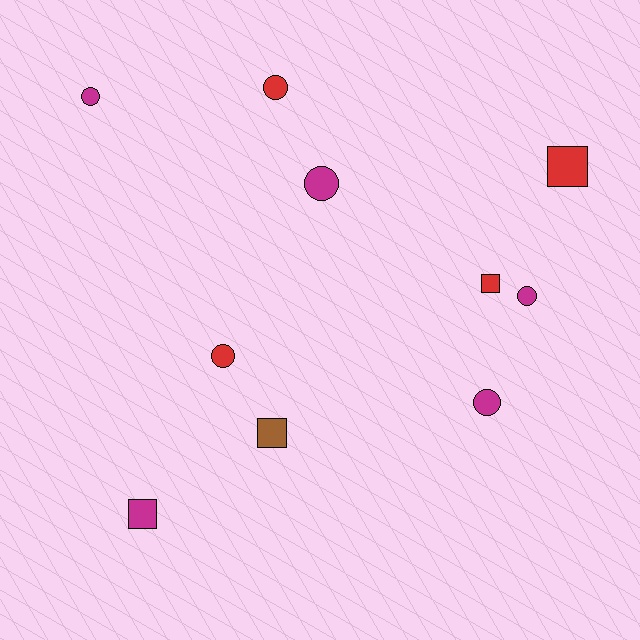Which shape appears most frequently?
Circle, with 6 objects.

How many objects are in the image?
There are 10 objects.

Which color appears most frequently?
Magenta, with 5 objects.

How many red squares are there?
There are 2 red squares.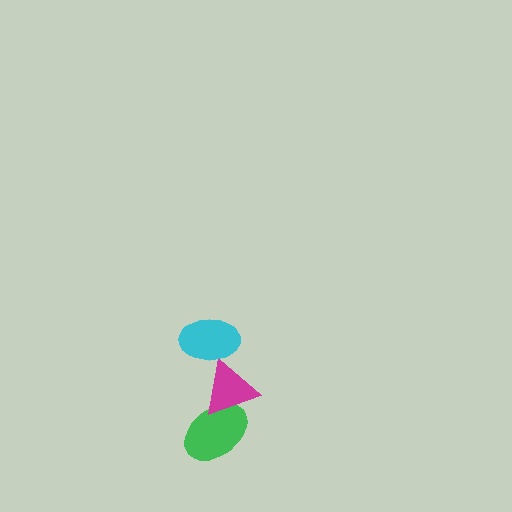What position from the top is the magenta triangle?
The magenta triangle is 2nd from the top.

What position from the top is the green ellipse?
The green ellipse is 3rd from the top.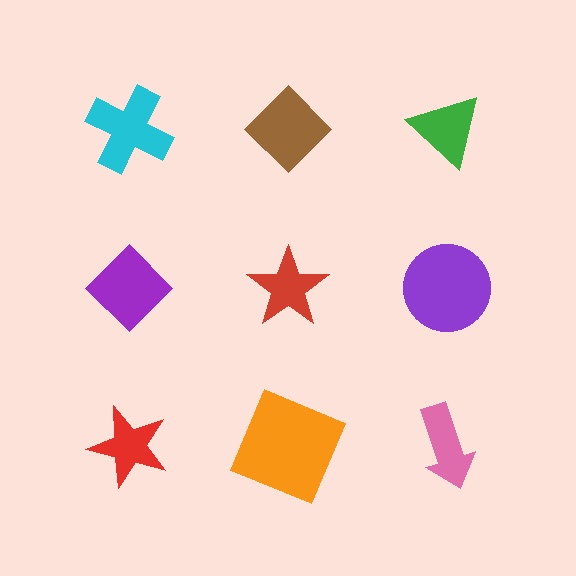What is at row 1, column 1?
A cyan cross.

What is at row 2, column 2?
A red star.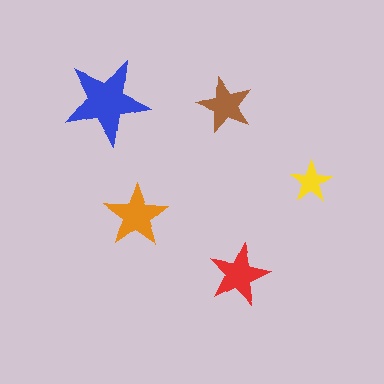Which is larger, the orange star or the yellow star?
The orange one.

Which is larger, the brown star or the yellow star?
The brown one.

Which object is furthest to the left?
The blue star is leftmost.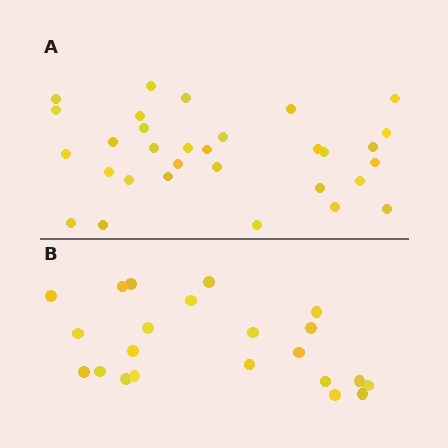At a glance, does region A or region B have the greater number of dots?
Region A (the top region) has more dots.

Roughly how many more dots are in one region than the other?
Region A has roughly 8 or so more dots than region B.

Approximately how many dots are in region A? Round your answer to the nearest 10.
About 30 dots. (The exact count is 31, which rounds to 30.)